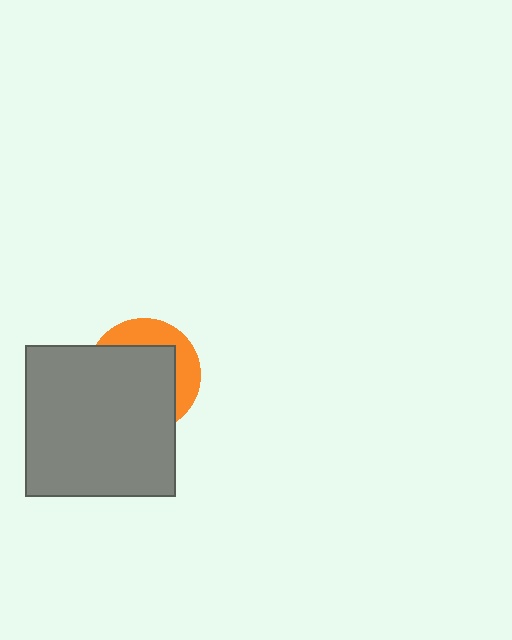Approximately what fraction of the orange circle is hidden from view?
Roughly 66% of the orange circle is hidden behind the gray square.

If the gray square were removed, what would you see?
You would see the complete orange circle.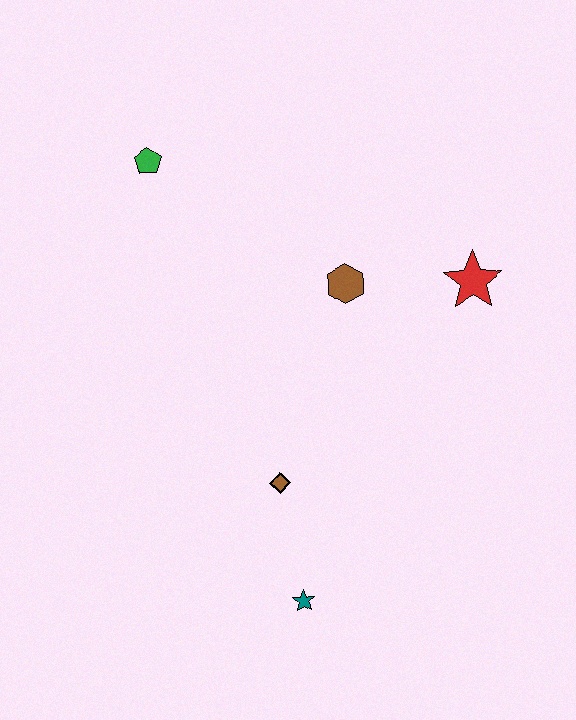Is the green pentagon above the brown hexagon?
Yes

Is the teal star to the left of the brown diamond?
No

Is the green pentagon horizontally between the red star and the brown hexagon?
No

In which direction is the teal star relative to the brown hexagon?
The teal star is below the brown hexagon.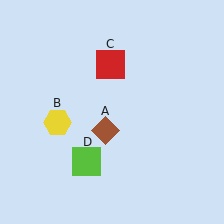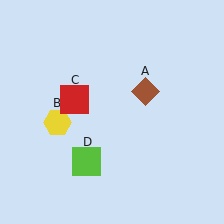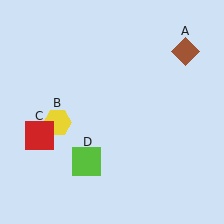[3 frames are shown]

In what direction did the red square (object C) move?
The red square (object C) moved down and to the left.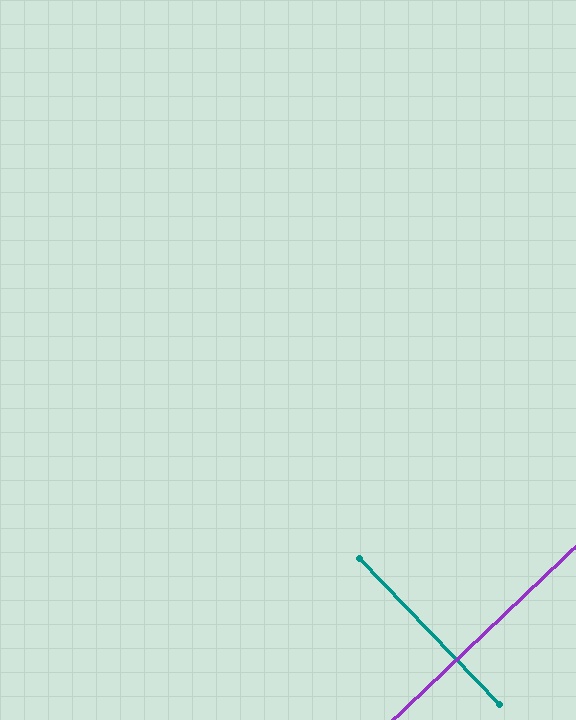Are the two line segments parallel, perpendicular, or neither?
Perpendicular — they meet at approximately 90°.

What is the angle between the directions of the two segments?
Approximately 90 degrees.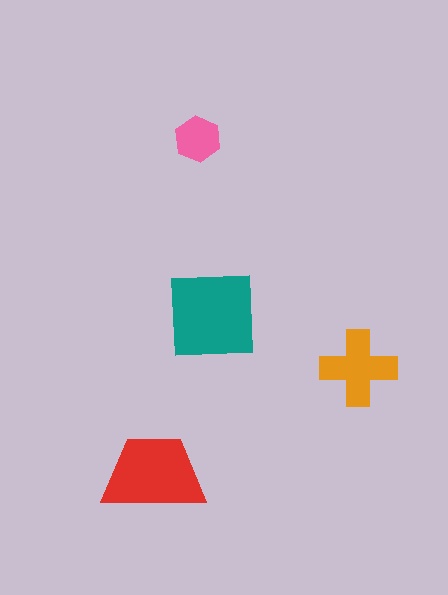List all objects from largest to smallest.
The teal square, the red trapezoid, the orange cross, the pink hexagon.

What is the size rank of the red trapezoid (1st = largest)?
2nd.